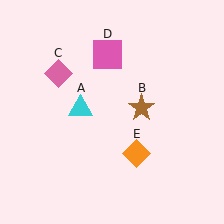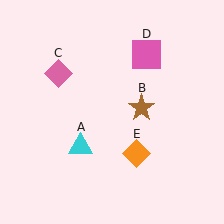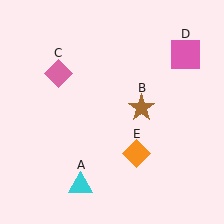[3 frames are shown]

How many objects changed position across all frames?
2 objects changed position: cyan triangle (object A), pink square (object D).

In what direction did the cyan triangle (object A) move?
The cyan triangle (object A) moved down.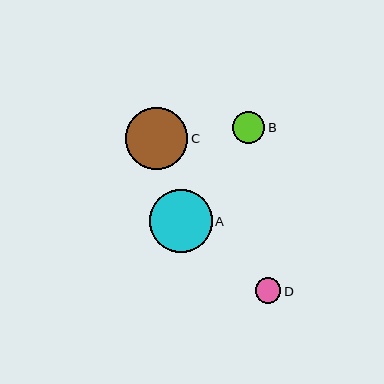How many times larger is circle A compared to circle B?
Circle A is approximately 2.0 times the size of circle B.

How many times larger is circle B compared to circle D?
Circle B is approximately 1.2 times the size of circle D.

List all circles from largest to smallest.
From largest to smallest: A, C, B, D.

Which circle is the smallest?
Circle D is the smallest with a size of approximately 26 pixels.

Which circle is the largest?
Circle A is the largest with a size of approximately 63 pixels.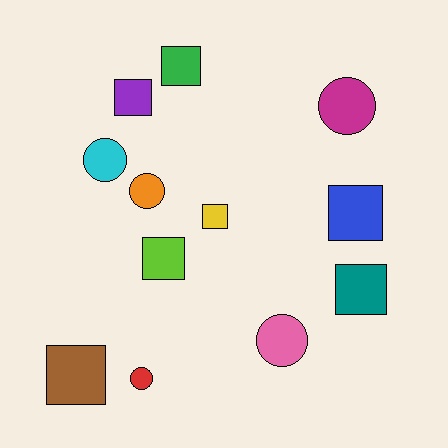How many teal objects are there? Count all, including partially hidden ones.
There is 1 teal object.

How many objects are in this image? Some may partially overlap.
There are 12 objects.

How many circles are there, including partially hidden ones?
There are 5 circles.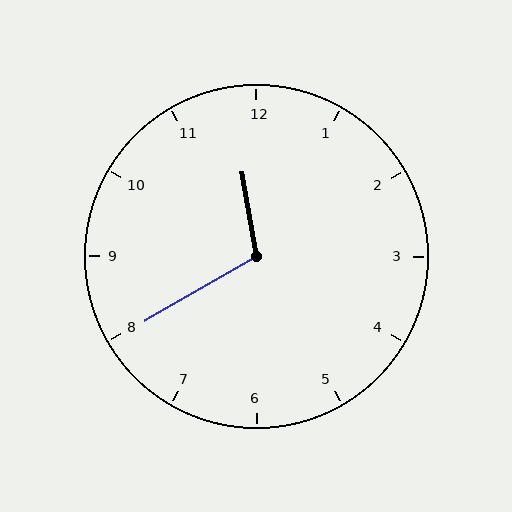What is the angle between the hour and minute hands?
Approximately 110 degrees.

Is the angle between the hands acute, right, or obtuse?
It is obtuse.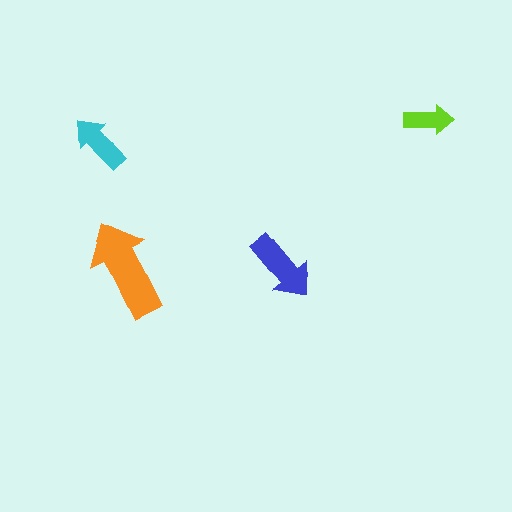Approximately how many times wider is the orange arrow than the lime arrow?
About 2 times wider.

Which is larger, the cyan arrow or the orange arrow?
The orange one.